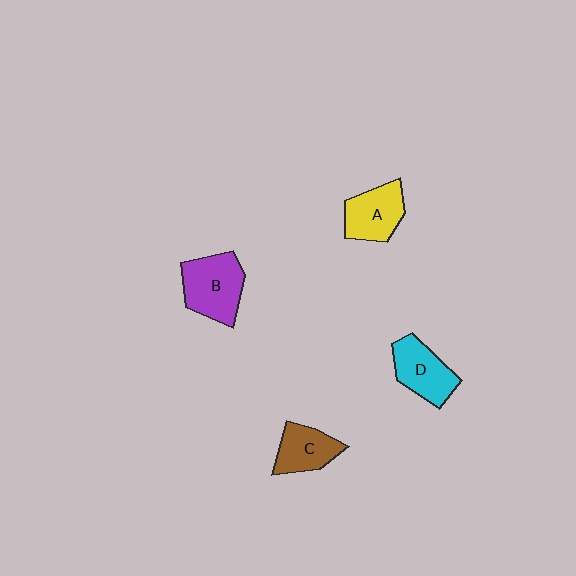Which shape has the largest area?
Shape B (purple).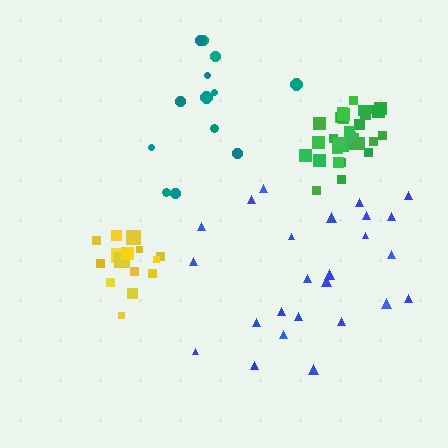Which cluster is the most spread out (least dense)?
Teal.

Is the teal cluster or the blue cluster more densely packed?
Blue.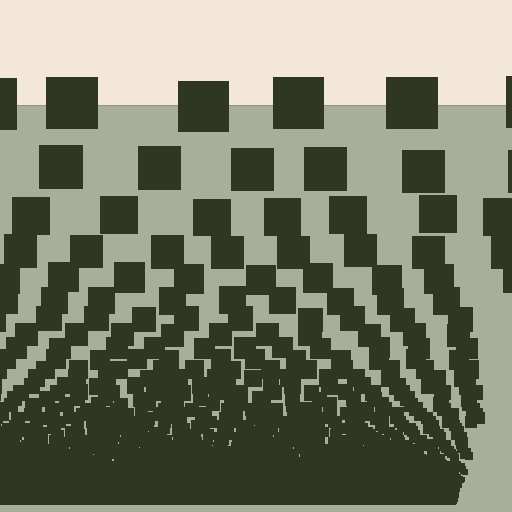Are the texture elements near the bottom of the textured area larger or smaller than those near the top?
Smaller. The gradient is inverted — elements near the bottom are smaller and denser.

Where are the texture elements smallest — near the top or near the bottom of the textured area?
Near the bottom.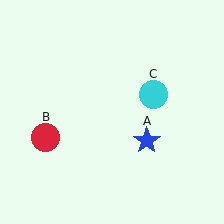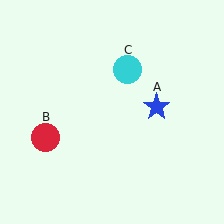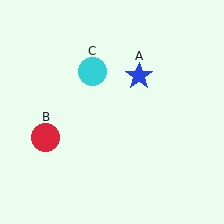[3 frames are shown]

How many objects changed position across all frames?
2 objects changed position: blue star (object A), cyan circle (object C).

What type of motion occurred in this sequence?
The blue star (object A), cyan circle (object C) rotated counterclockwise around the center of the scene.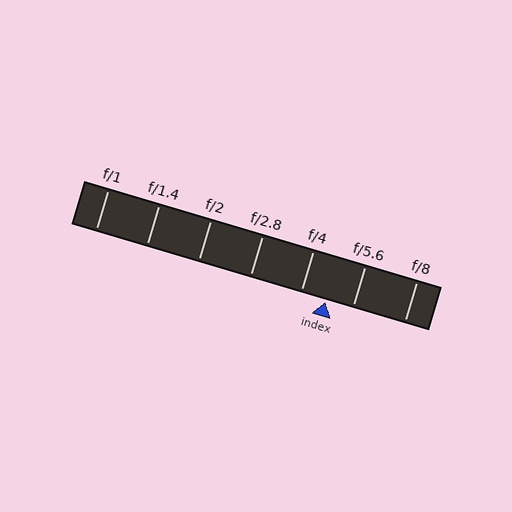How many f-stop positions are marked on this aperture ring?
There are 7 f-stop positions marked.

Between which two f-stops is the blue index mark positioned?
The index mark is between f/4 and f/5.6.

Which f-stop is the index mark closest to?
The index mark is closest to f/4.